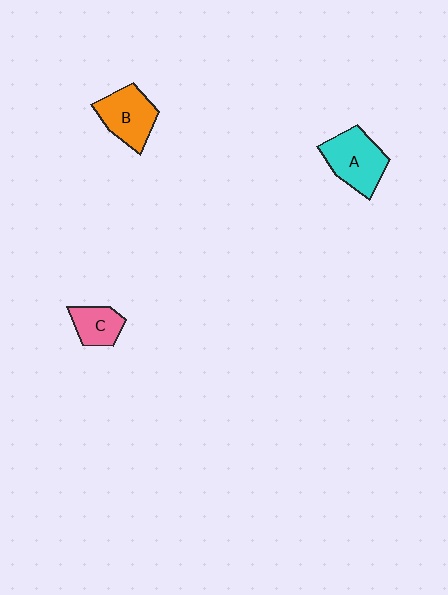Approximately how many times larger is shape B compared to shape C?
Approximately 1.5 times.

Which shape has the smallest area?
Shape C (pink).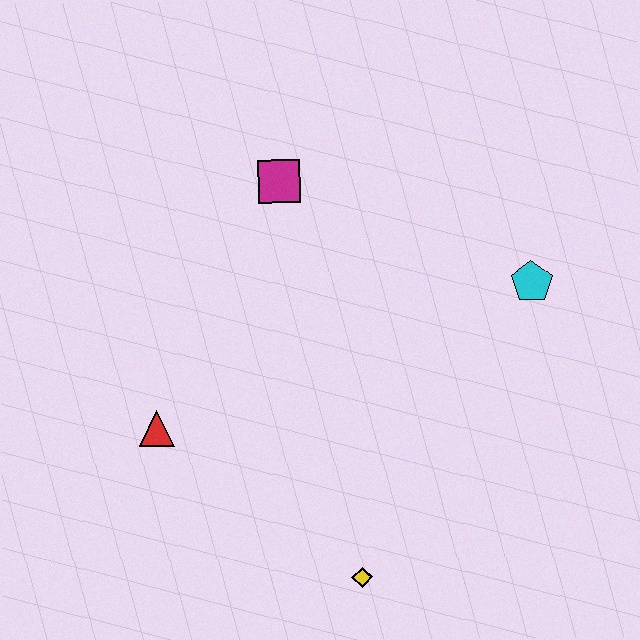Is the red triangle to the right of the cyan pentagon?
No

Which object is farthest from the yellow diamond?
The magenta square is farthest from the yellow diamond.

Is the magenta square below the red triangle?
No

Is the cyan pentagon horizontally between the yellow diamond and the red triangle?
No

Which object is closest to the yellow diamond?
The red triangle is closest to the yellow diamond.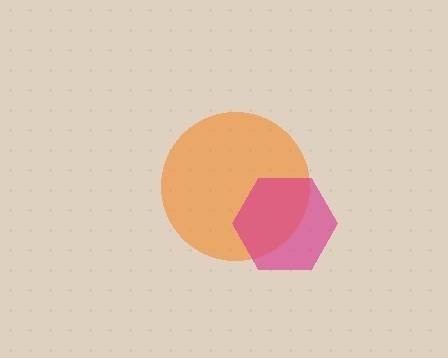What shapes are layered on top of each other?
The layered shapes are: an orange circle, a magenta hexagon.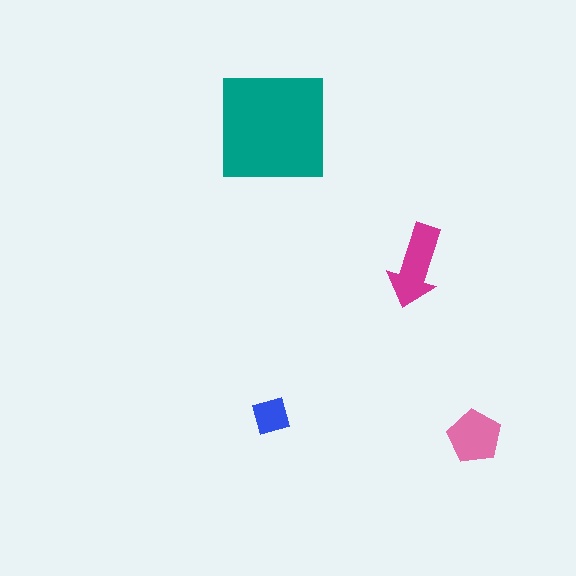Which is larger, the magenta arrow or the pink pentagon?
The magenta arrow.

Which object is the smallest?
The blue square.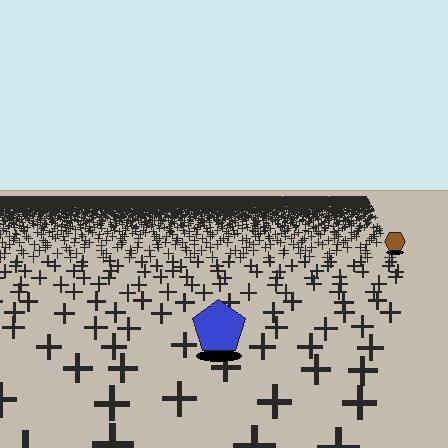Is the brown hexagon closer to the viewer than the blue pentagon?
No. The blue pentagon is closer — you can tell from the texture gradient: the ground texture is coarser near it.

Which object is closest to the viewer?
The blue pentagon is closest. The texture marks near it are larger and more spread out.